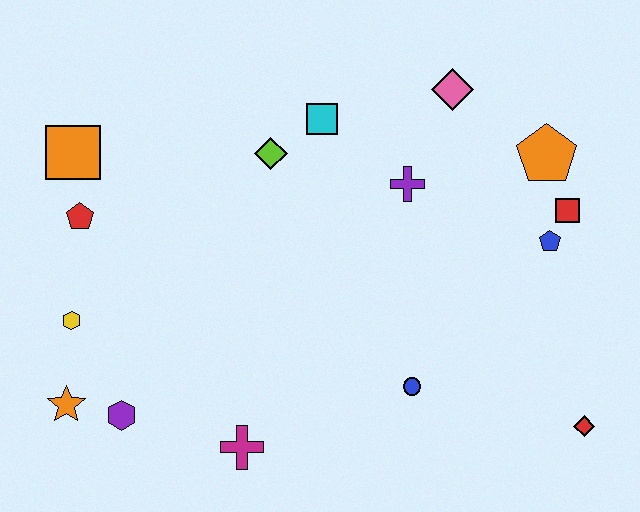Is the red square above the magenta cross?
Yes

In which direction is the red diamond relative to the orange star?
The red diamond is to the right of the orange star.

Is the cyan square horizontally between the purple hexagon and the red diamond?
Yes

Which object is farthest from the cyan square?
The red diamond is farthest from the cyan square.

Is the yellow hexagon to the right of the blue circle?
No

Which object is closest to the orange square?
The red pentagon is closest to the orange square.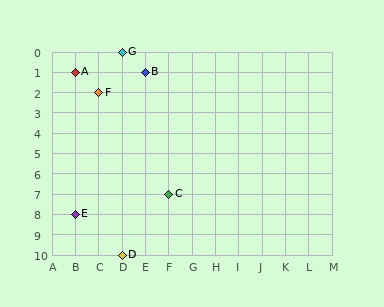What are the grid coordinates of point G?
Point G is at grid coordinates (D, 0).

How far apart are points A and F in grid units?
Points A and F are 1 column and 1 row apart (about 1.4 grid units diagonally).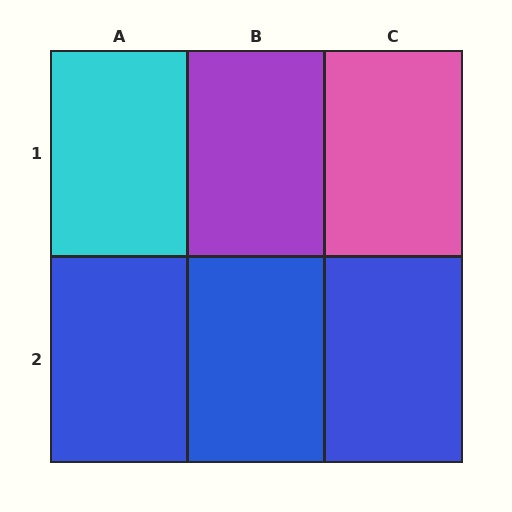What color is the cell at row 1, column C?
Pink.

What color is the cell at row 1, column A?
Cyan.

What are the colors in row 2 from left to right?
Blue, blue, blue.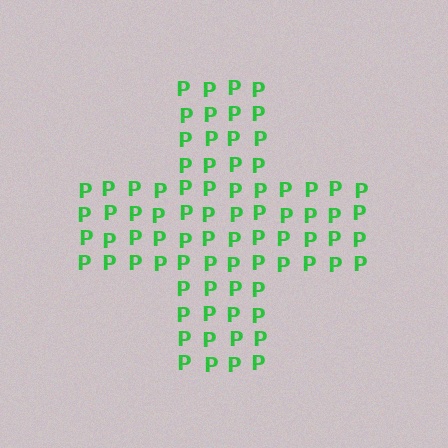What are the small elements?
The small elements are letter P's.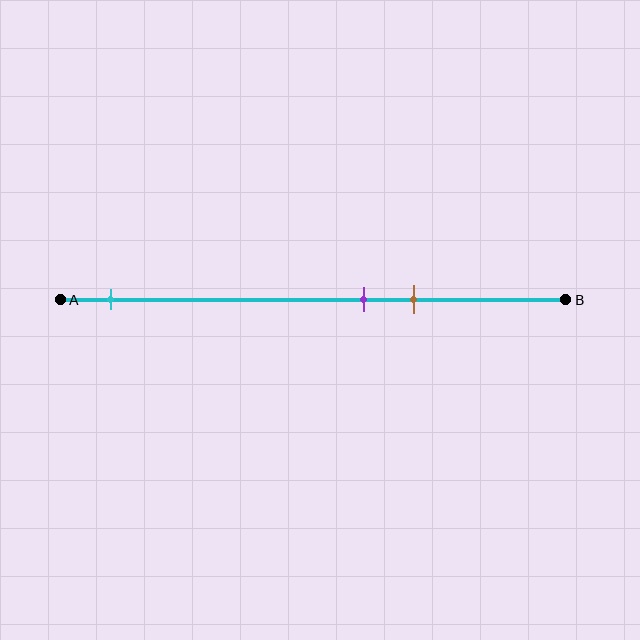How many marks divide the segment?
There are 3 marks dividing the segment.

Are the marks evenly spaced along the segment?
No, the marks are not evenly spaced.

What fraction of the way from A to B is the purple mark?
The purple mark is approximately 60% (0.6) of the way from A to B.